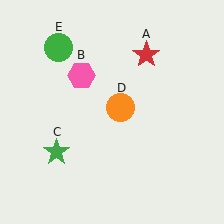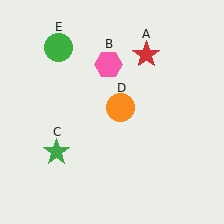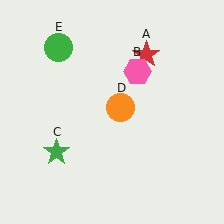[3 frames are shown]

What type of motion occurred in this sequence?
The pink hexagon (object B) rotated clockwise around the center of the scene.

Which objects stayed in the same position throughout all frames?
Red star (object A) and green star (object C) and orange circle (object D) and green circle (object E) remained stationary.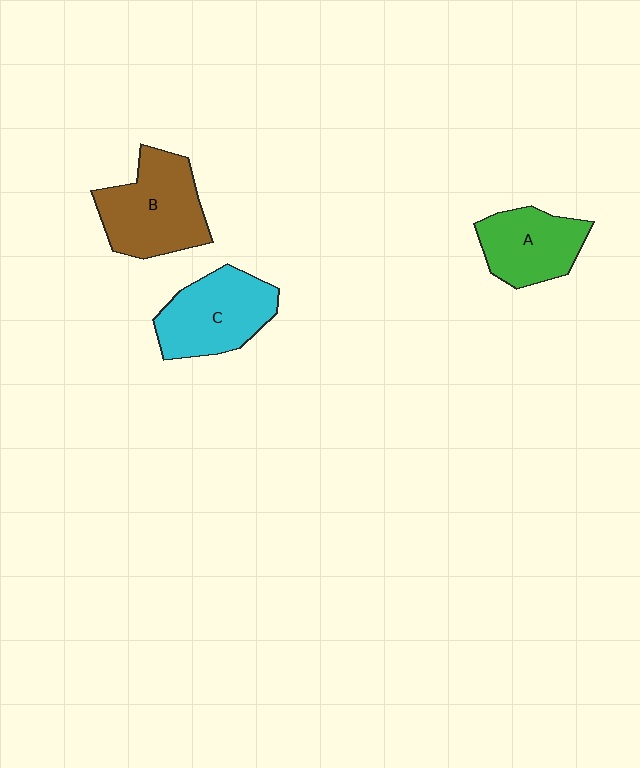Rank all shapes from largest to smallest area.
From largest to smallest: B (brown), C (cyan), A (green).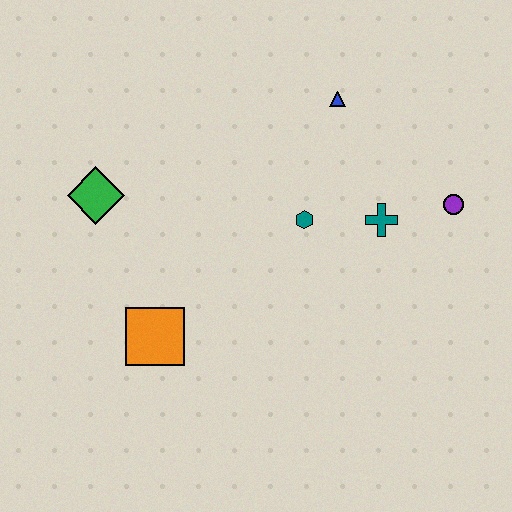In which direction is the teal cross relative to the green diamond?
The teal cross is to the right of the green diamond.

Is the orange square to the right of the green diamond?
Yes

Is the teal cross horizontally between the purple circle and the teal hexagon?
Yes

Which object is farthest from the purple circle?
The green diamond is farthest from the purple circle.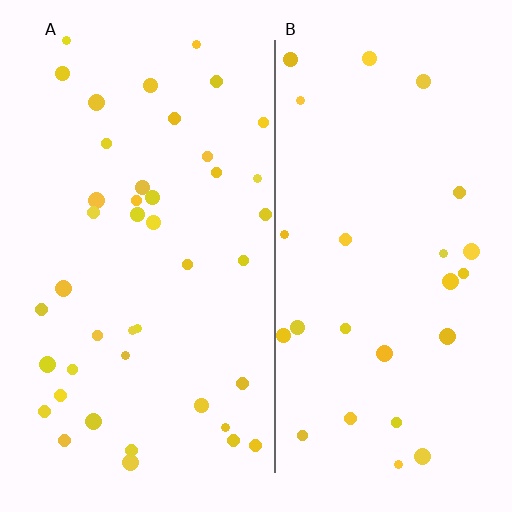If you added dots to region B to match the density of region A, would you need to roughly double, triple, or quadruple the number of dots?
Approximately double.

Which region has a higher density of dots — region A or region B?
A (the left).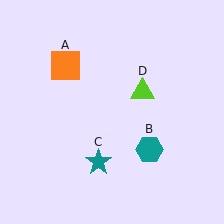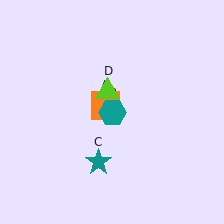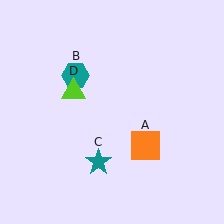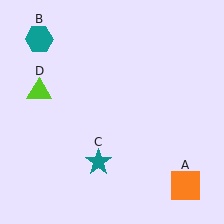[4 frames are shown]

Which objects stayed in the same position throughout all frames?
Teal star (object C) remained stationary.